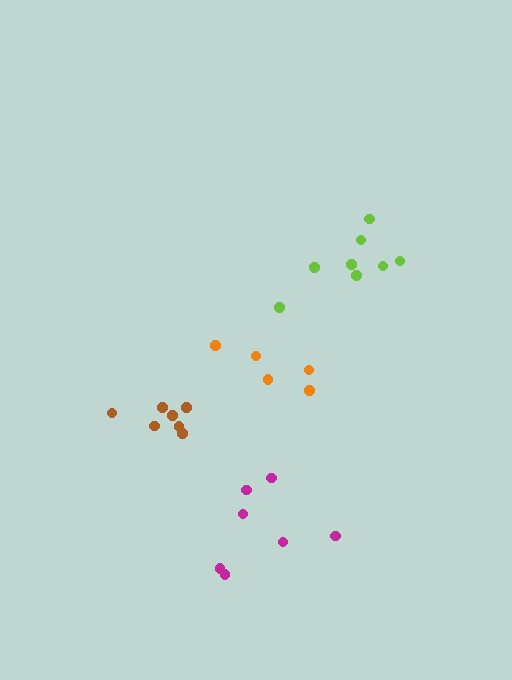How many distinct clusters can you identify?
There are 4 distinct clusters.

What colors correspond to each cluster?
The clusters are colored: lime, orange, magenta, brown.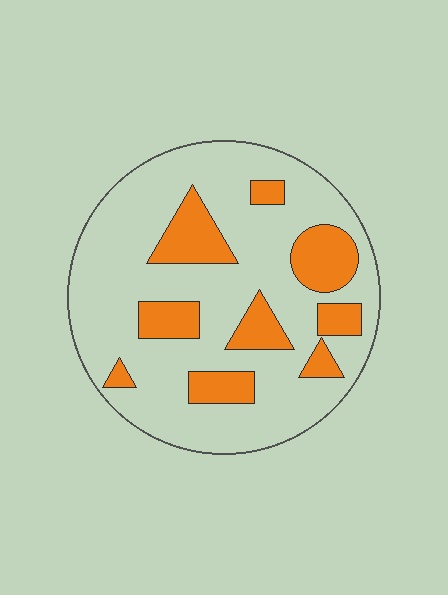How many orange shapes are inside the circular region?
9.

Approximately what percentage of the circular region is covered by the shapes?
Approximately 25%.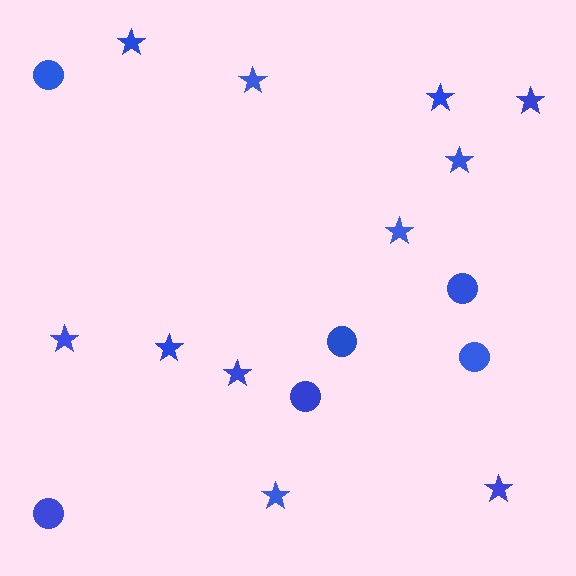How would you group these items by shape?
There are 2 groups: one group of circles (6) and one group of stars (11).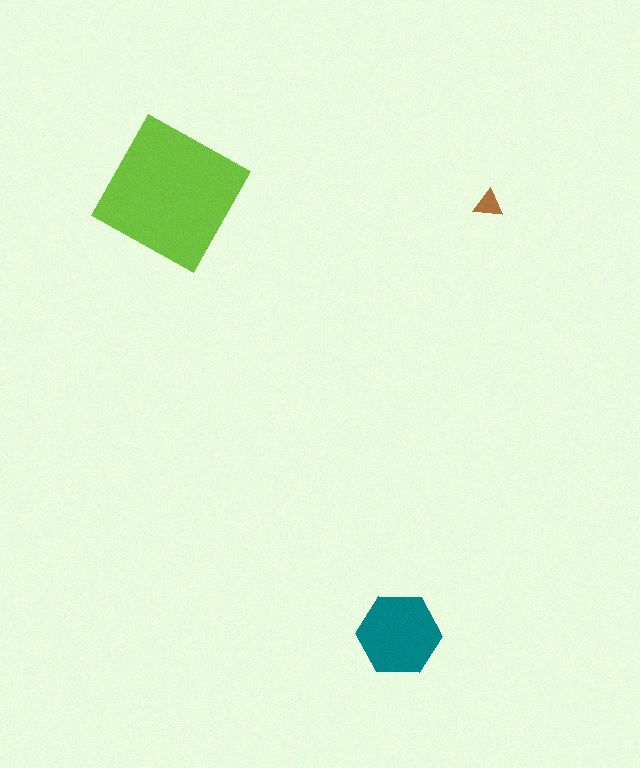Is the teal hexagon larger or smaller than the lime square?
Smaller.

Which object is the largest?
The lime square.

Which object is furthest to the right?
The brown triangle is rightmost.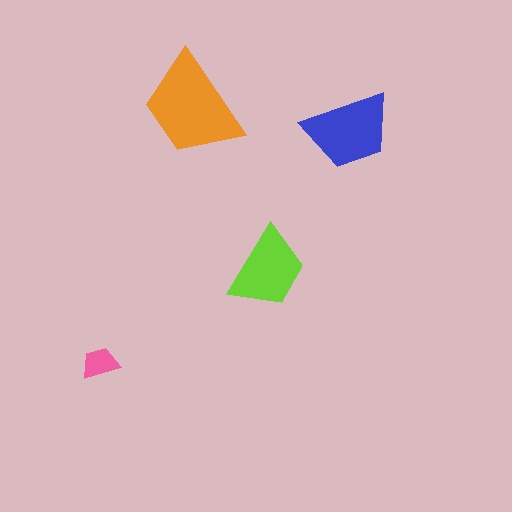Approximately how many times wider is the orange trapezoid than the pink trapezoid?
About 3 times wider.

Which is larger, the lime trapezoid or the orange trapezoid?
The orange one.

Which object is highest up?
The orange trapezoid is topmost.